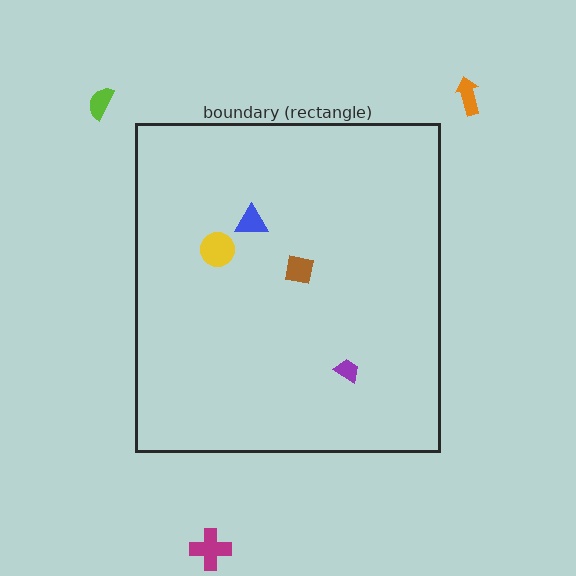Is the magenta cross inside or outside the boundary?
Outside.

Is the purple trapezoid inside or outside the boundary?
Inside.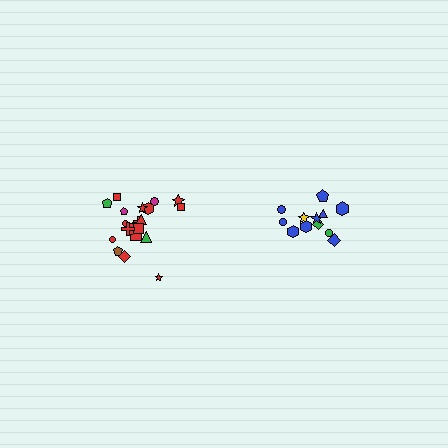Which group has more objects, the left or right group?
The left group.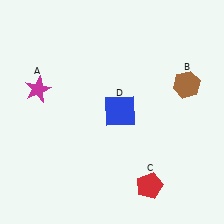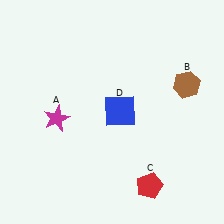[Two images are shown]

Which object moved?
The magenta star (A) moved down.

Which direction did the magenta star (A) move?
The magenta star (A) moved down.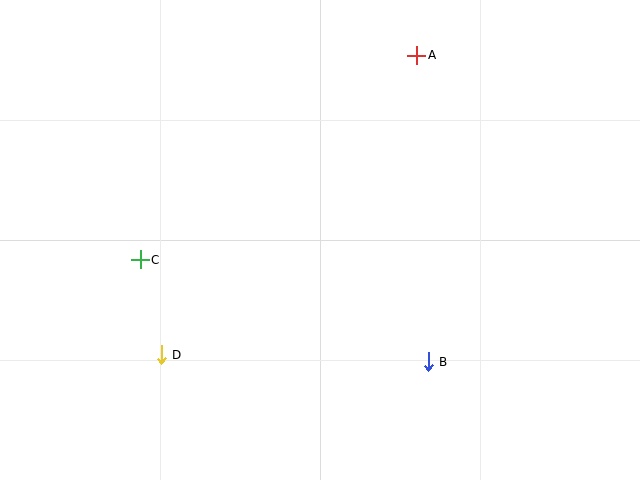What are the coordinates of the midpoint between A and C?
The midpoint between A and C is at (278, 158).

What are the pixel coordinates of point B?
Point B is at (428, 362).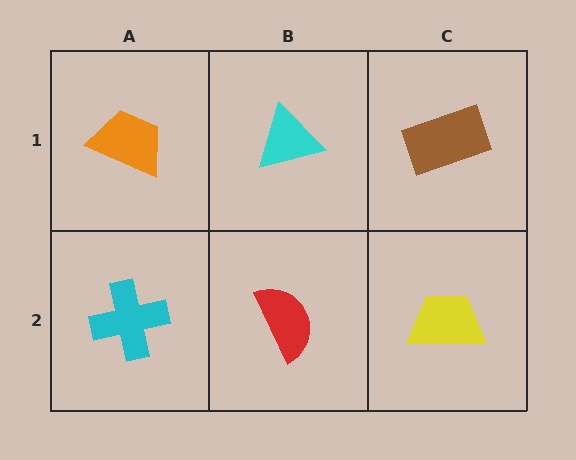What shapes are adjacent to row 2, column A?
An orange trapezoid (row 1, column A), a red semicircle (row 2, column B).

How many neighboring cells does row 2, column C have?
2.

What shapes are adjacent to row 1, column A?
A cyan cross (row 2, column A), a cyan triangle (row 1, column B).